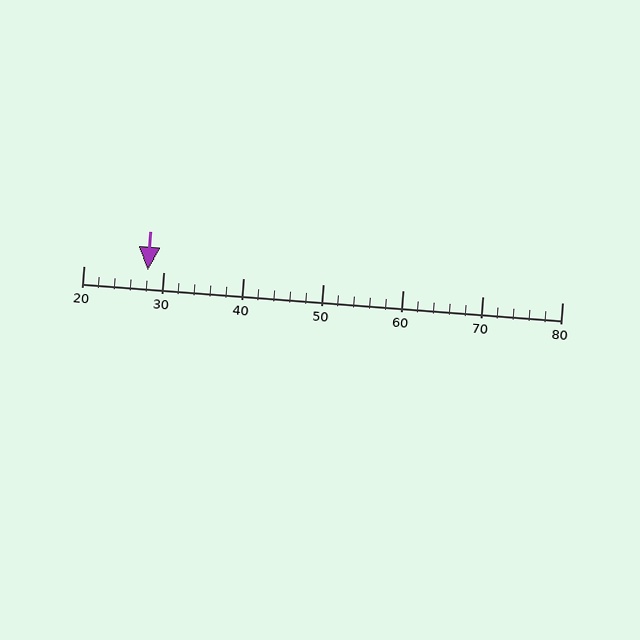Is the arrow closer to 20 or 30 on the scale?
The arrow is closer to 30.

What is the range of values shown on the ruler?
The ruler shows values from 20 to 80.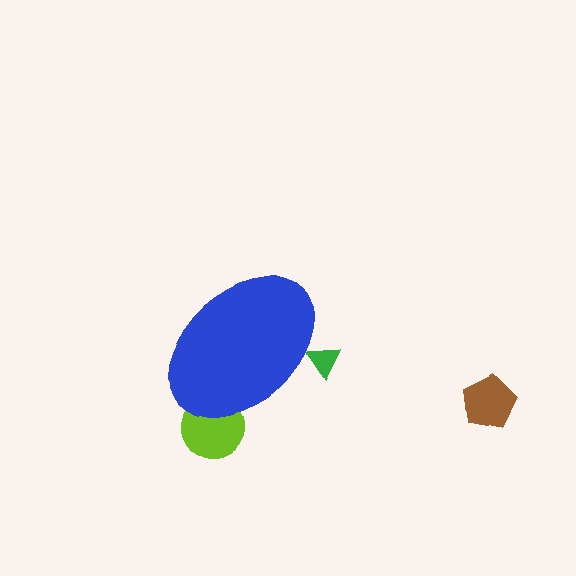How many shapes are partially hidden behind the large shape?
2 shapes are partially hidden.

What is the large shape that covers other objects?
A blue ellipse.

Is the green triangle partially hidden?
Yes, the green triangle is partially hidden behind the blue ellipse.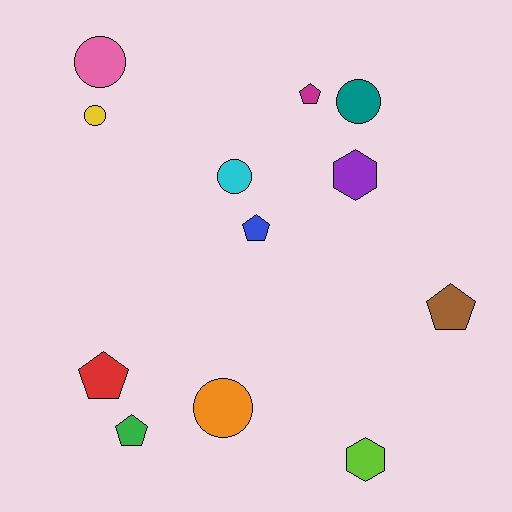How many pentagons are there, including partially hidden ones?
There are 5 pentagons.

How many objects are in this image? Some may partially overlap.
There are 12 objects.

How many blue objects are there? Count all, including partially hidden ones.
There is 1 blue object.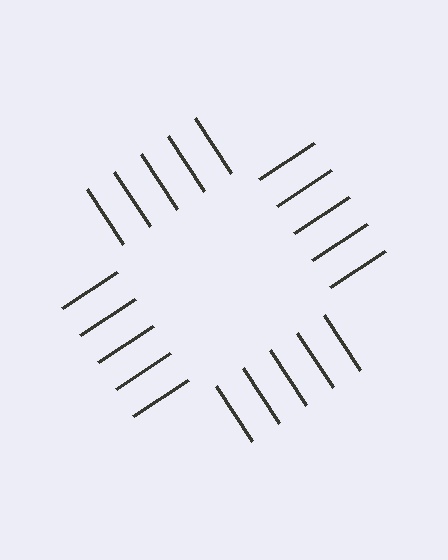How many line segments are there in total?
20 — 5 along each of the 4 edges.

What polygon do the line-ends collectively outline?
An illusory square — the line segments terminate on its edges but no continuous stroke is drawn.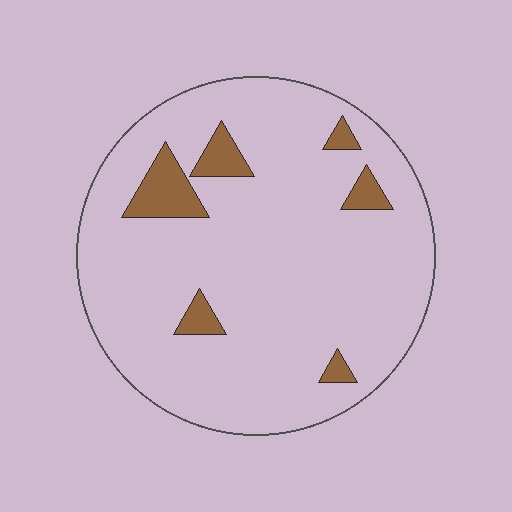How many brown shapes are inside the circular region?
6.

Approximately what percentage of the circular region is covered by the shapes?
Approximately 10%.